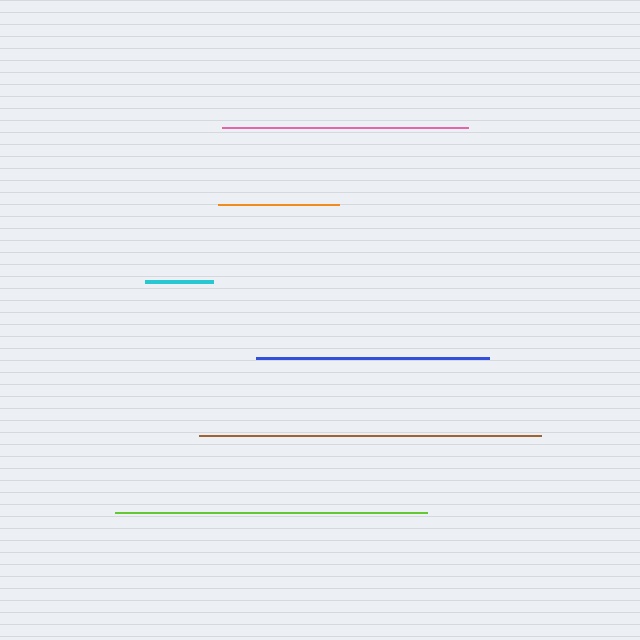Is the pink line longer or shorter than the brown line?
The brown line is longer than the pink line.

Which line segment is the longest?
The brown line is the longest at approximately 342 pixels.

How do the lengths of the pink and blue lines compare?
The pink and blue lines are approximately the same length.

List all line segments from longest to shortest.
From longest to shortest: brown, lime, pink, blue, orange, cyan.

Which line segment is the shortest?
The cyan line is the shortest at approximately 68 pixels.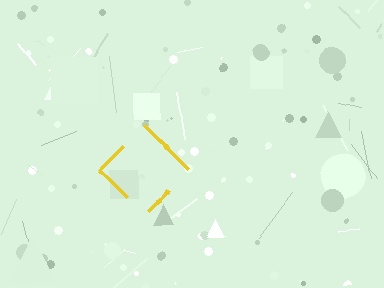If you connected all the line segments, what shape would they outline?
They would outline a diamond.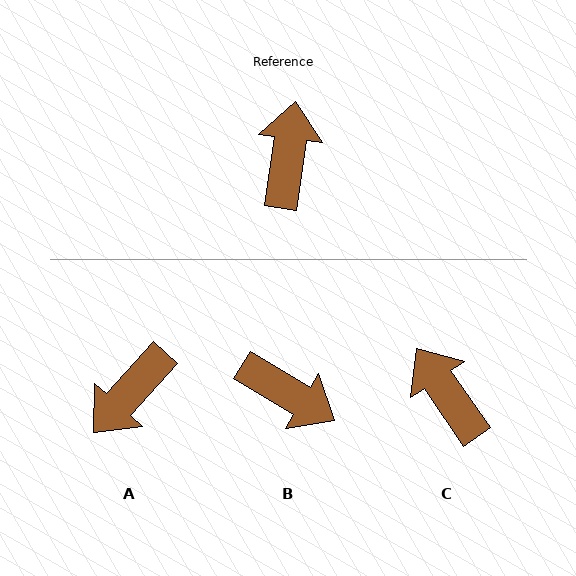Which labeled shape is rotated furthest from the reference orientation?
A, about 146 degrees away.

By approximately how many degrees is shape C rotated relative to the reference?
Approximately 42 degrees counter-clockwise.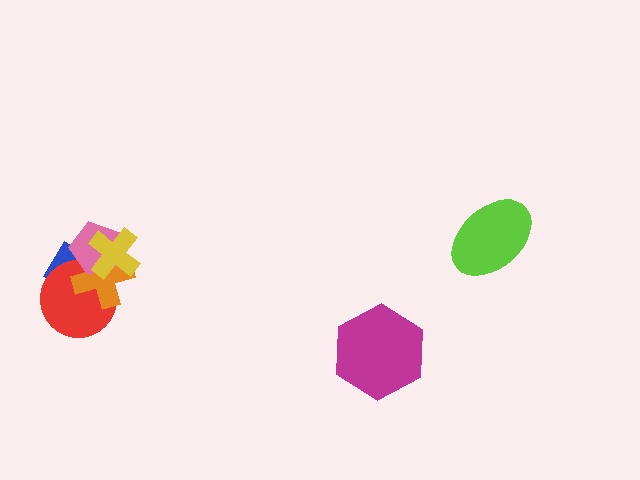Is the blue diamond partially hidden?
Yes, it is partially covered by another shape.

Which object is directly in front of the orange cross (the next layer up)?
The pink pentagon is directly in front of the orange cross.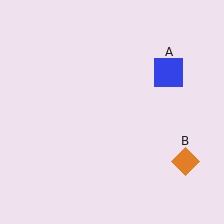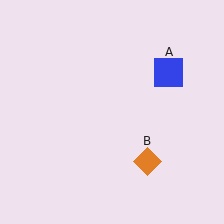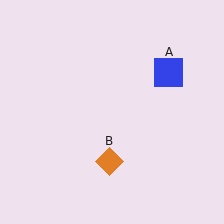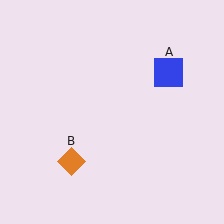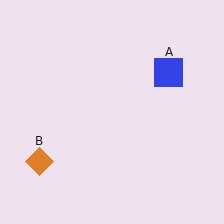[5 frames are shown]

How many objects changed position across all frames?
1 object changed position: orange diamond (object B).